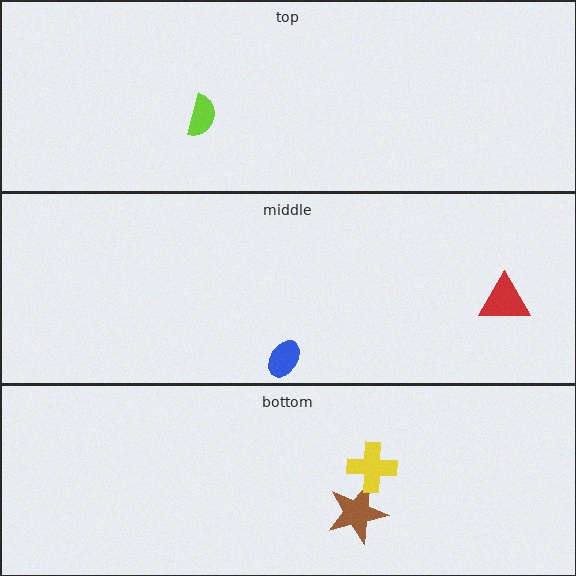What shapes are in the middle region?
The red triangle, the blue ellipse.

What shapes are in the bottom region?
The brown star, the yellow cross.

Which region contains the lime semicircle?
The top region.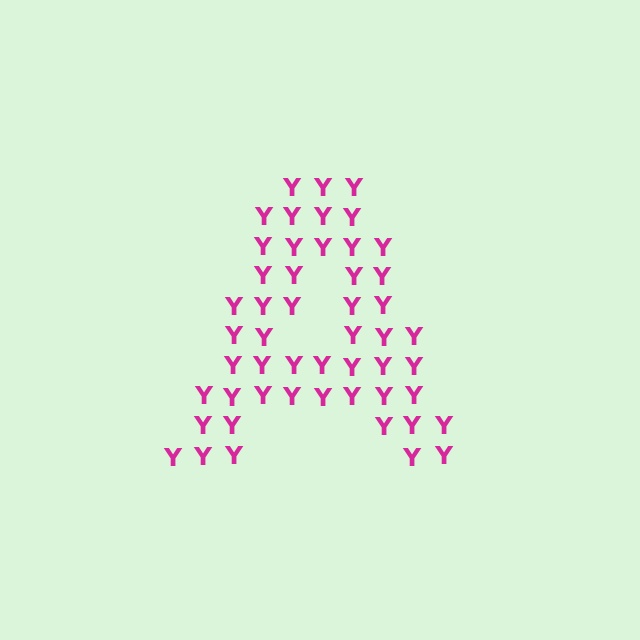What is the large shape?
The large shape is the letter A.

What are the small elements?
The small elements are letter Y's.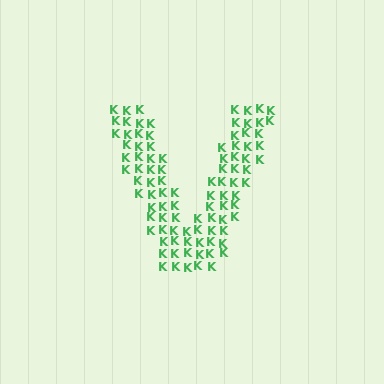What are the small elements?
The small elements are letter K's.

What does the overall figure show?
The overall figure shows the letter V.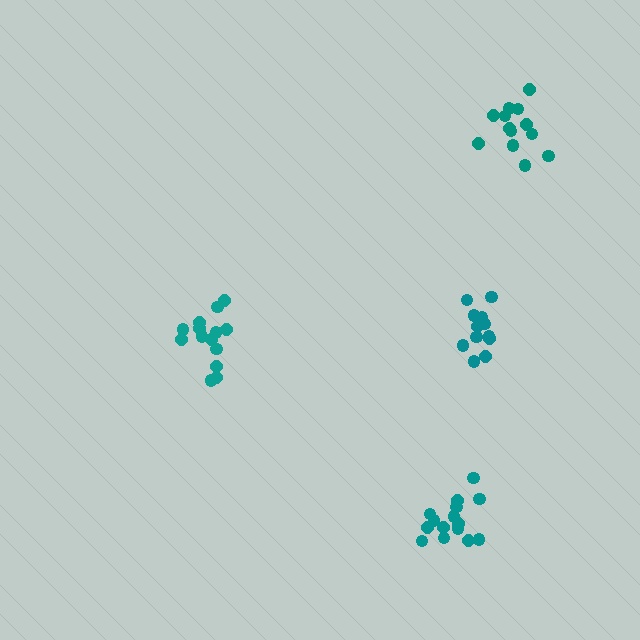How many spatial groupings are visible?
There are 4 spatial groupings.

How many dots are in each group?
Group 1: 13 dots, Group 2: 14 dots, Group 3: 15 dots, Group 4: 12 dots (54 total).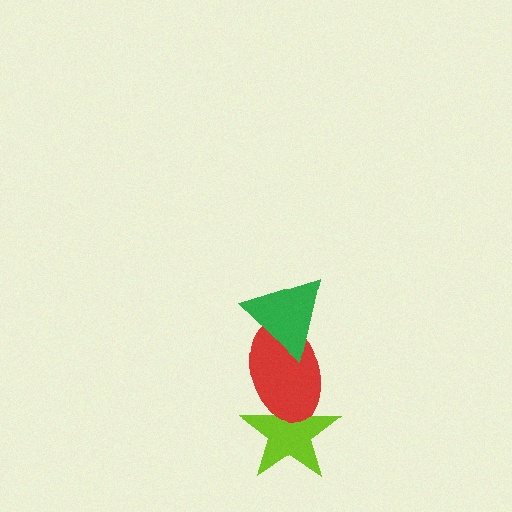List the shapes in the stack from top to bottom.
From top to bottom: the green triangle, the red ellipse, the lime star.